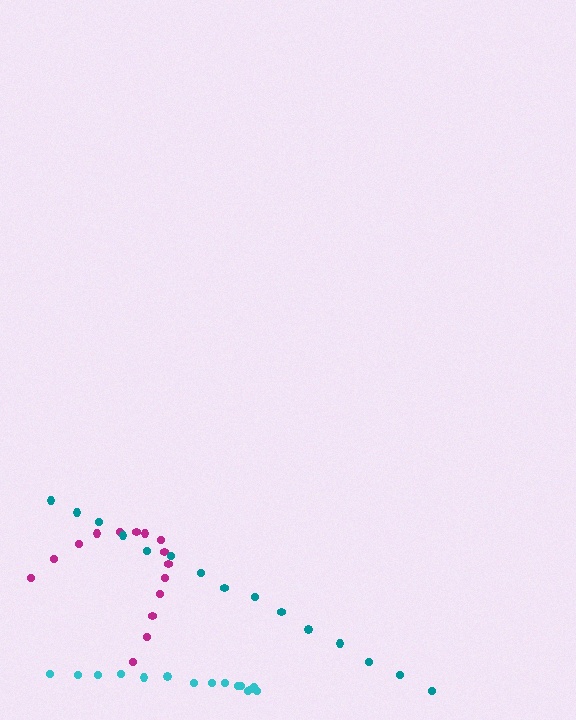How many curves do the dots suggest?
There are 3 distinct paths.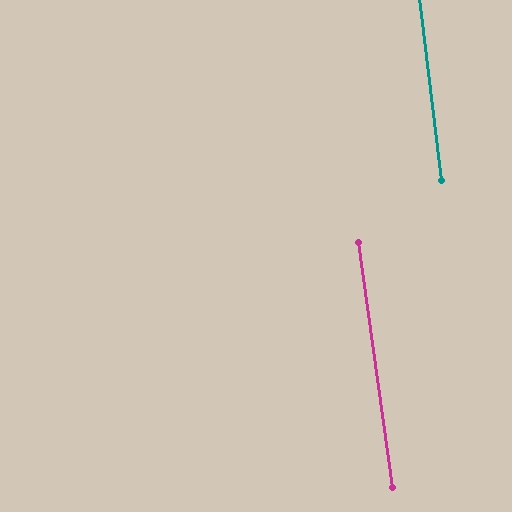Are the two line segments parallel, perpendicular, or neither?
Parallel — their directions differ by only 0.9°.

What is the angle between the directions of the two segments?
Approximately 1 degree.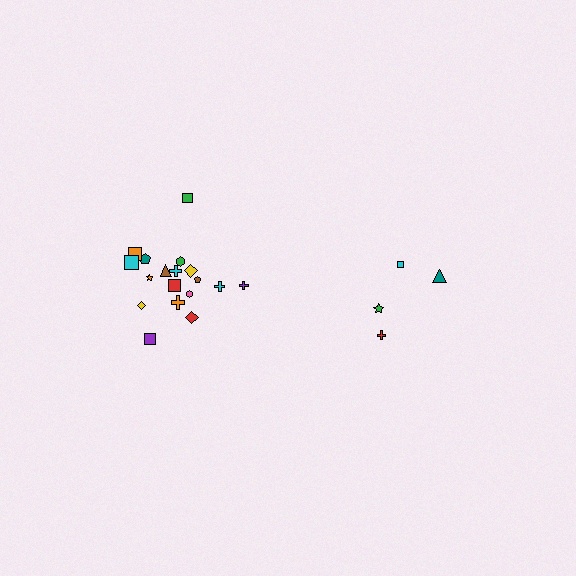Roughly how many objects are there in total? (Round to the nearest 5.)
Roughly 20 objects in total.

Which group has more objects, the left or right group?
The left group.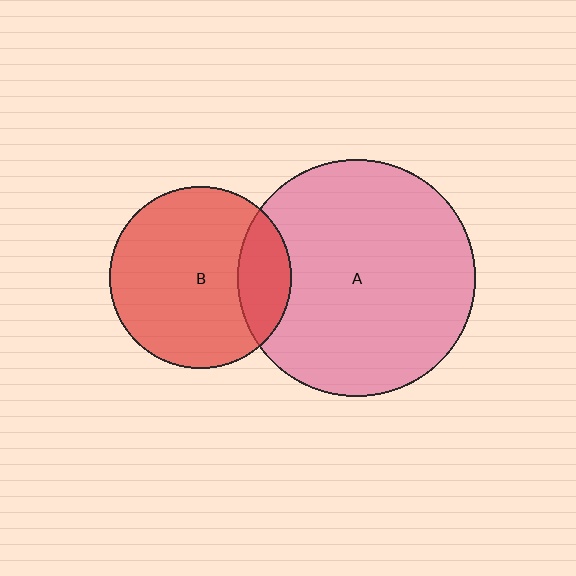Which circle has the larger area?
Circle A (pink).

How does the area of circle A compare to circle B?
Approximately 1.7 times.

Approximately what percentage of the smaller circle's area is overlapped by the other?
Approximately 20%.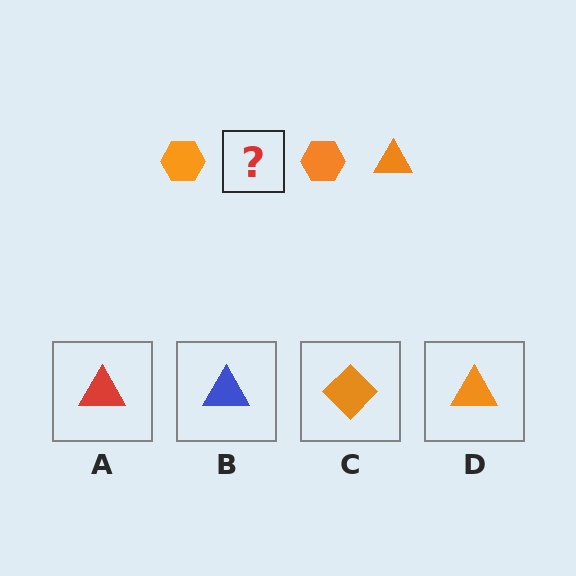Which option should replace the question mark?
Option D.